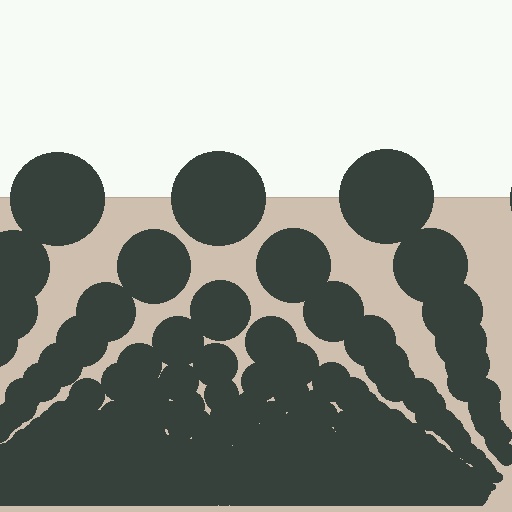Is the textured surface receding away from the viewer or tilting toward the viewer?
The surface appears to tilt toward the viewer. Texture elements get larger and sparser toward the top.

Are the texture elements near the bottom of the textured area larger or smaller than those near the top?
Smaller. The gradient is inverted — elements near the bottom are smaller and denser.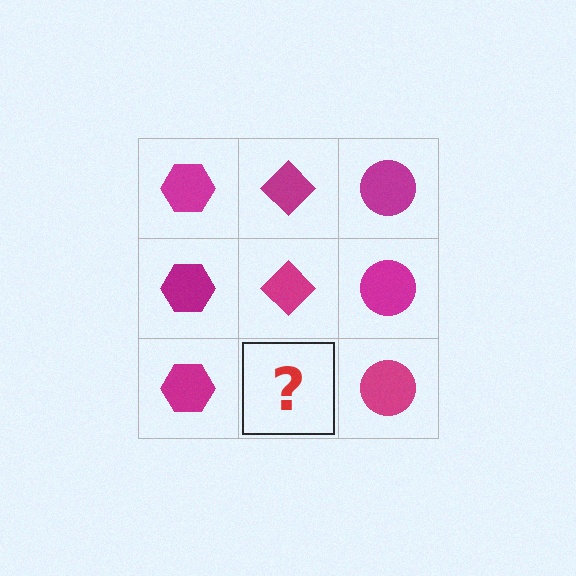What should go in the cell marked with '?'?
The missing cell should contain a magenta diamond.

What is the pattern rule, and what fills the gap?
The rule is that each column has a consistent shape. The gap should be filled with a magenta diamond.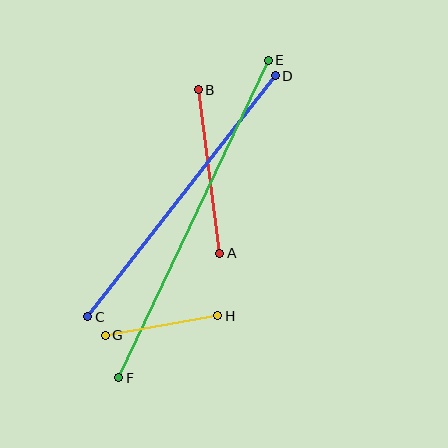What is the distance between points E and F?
The distance is approximately 351 pixels.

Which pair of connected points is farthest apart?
Points E and F are farthest apart.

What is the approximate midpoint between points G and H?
The midpoint is at approximately (162, 325) pixels.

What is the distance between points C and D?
The distance is approximately 305 pixels.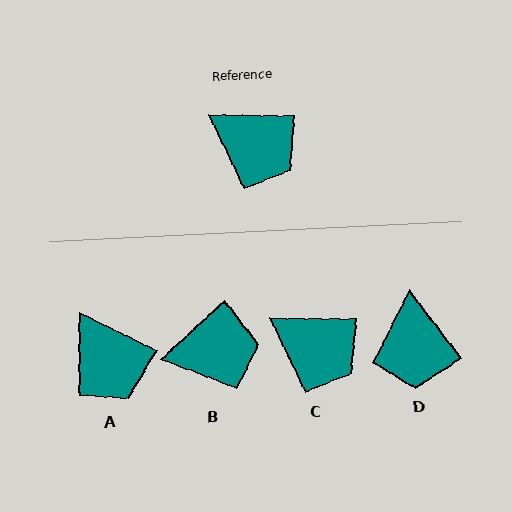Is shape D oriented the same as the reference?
No, it is off by about 52 degrees.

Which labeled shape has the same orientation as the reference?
C.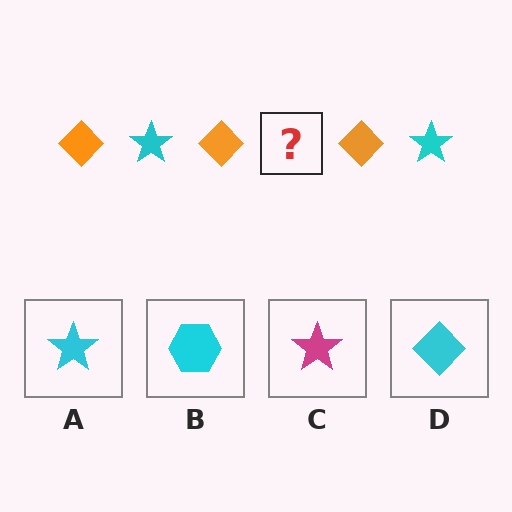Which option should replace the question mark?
Option A.